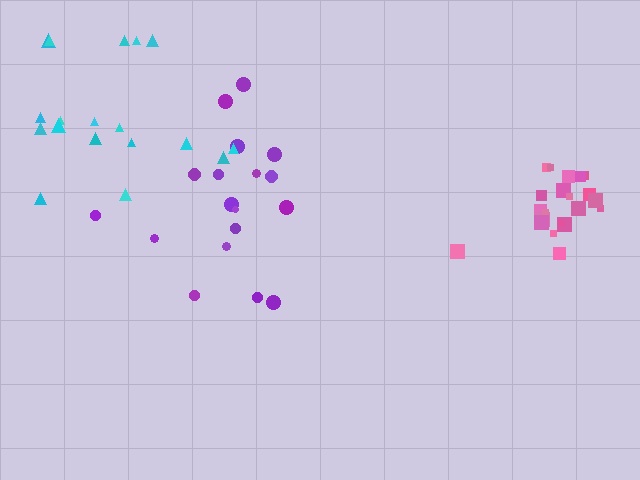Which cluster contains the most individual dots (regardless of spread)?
Pink (21).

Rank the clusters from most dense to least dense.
pink, purple, cyan.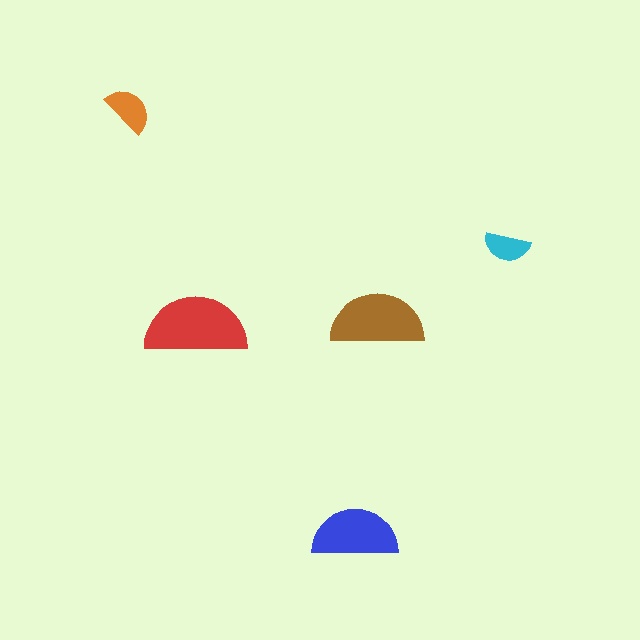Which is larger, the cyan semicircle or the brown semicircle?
The brown one.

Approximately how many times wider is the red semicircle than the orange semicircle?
About 2 times wider.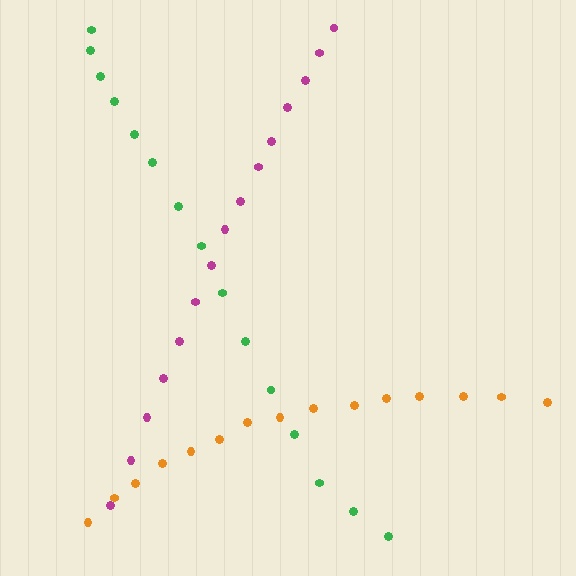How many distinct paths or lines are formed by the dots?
There are 3 distinct paths.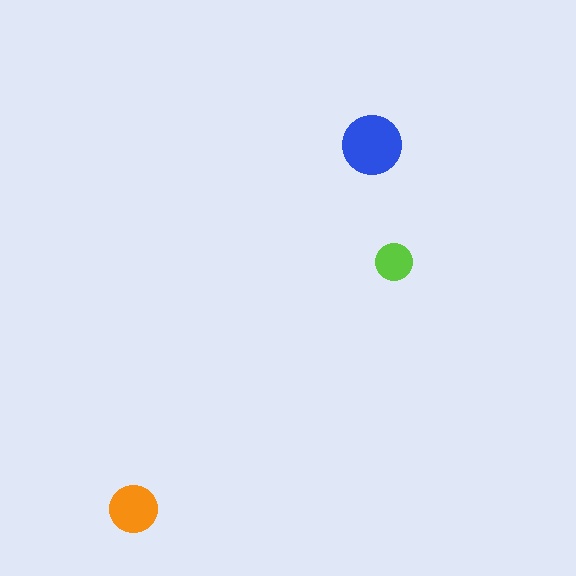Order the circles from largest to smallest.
the blue one, the orange one, the lime one.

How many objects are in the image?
There are 3 objects in the image.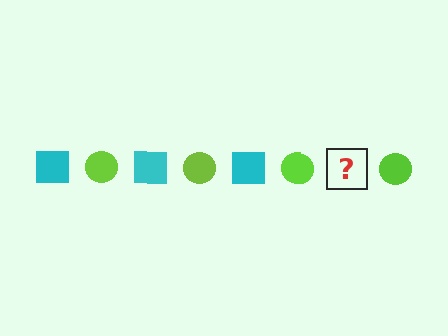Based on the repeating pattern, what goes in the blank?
The blank should be a cyan square.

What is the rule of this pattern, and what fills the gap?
The rule is that the pattern alternates between cyan square and lime circle. The gap should be filled with a cyan square.